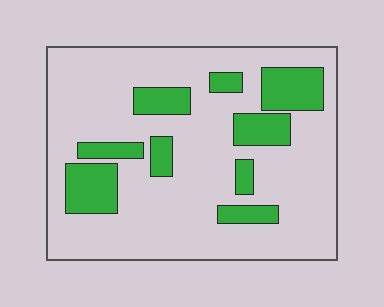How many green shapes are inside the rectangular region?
9.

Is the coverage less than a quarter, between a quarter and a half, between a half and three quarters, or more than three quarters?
Less than a quarter.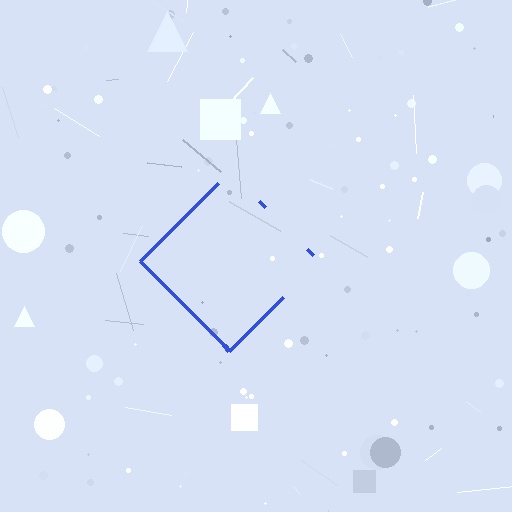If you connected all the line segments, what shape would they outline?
They would outline a diamond.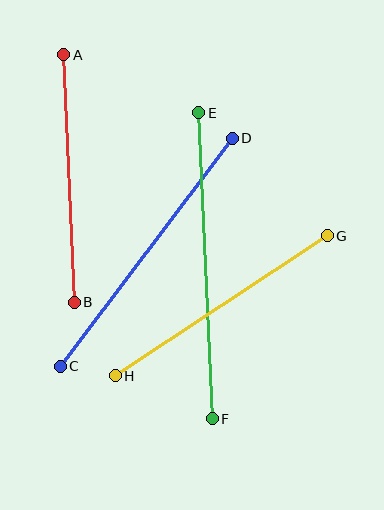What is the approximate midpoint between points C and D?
The midpoint is at approximately (146, 252) pixels.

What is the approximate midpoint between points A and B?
The midpoint is at approximately (69, 179) pixels.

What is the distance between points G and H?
The distance is approximately 254 pixels.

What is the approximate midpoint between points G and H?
The midpoint is at approximately (221, 306) pixels.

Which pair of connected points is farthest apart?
Points E and F are farthest apart.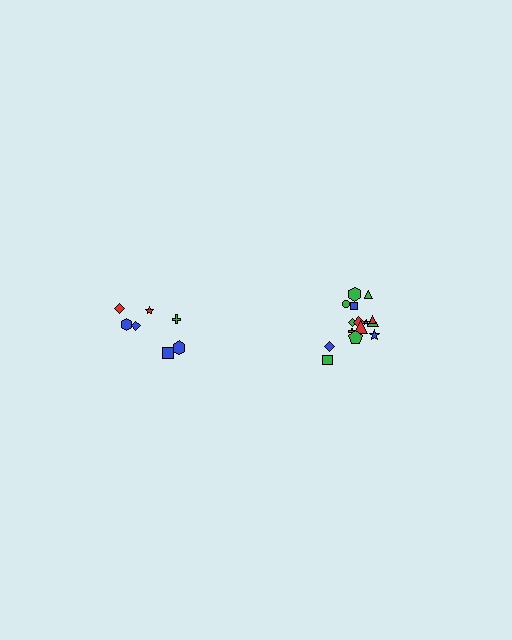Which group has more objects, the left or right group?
The right group.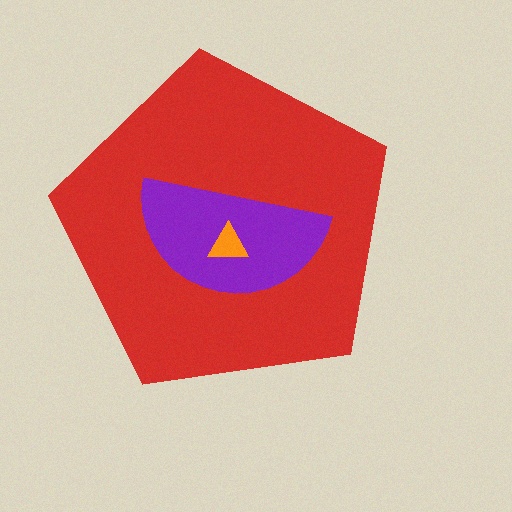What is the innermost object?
The orange triangle.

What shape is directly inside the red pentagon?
The purple semicircle.